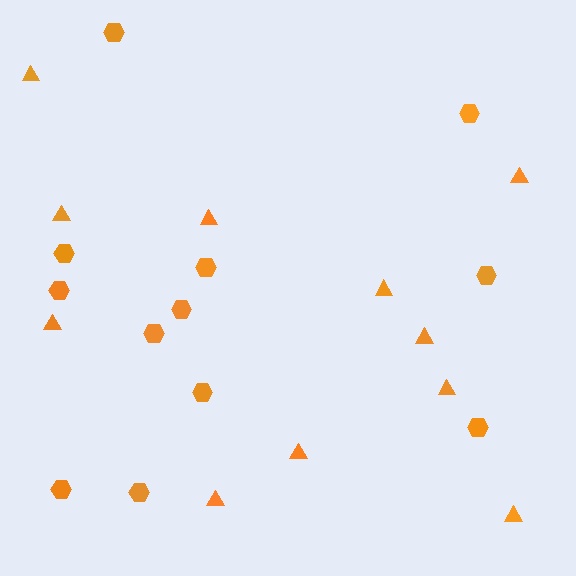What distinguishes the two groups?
There are 2 groups: one group of hexagons (12) and one group of triangles (11).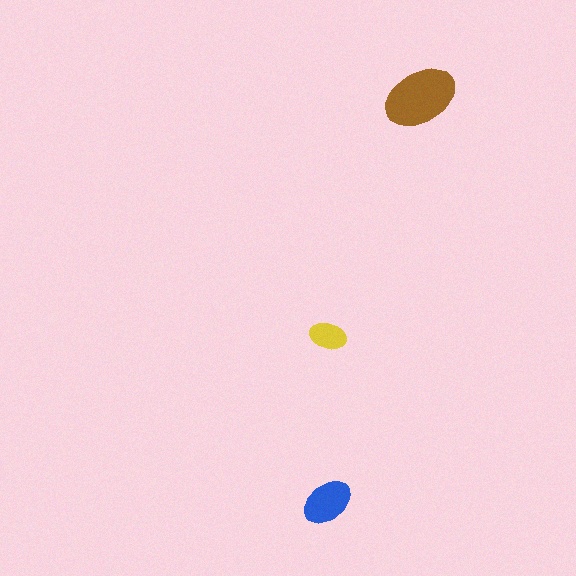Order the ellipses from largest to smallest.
the brown one, the blue one, the yellow one.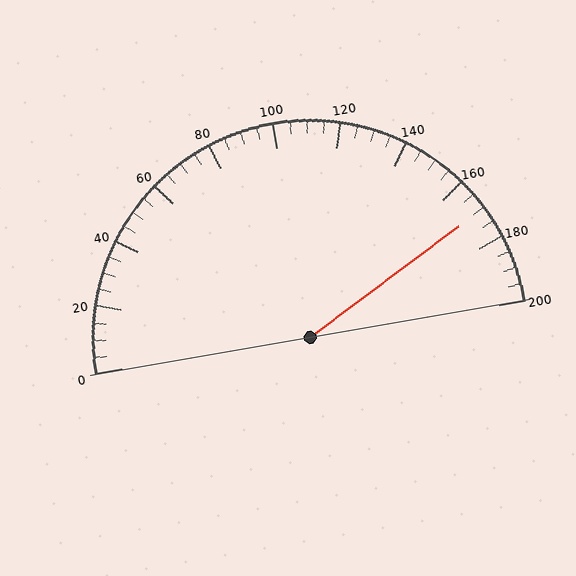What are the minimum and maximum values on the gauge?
The gauge ranges from 0 to 200.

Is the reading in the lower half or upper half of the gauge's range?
The reading is in the upper half of the range (0 to 200).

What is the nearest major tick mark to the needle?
The nearest major tick mark is 160.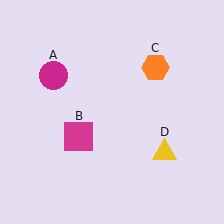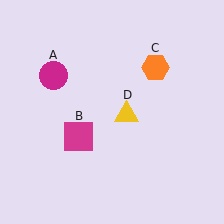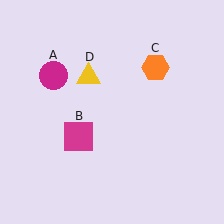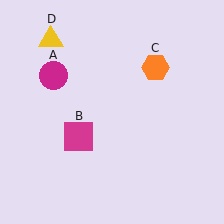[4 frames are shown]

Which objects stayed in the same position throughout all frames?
Magenta circle (object A) and magenta square (object B) and orange hexagon (object C) remained stationary.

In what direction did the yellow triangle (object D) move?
The yellow triangle (object D) moved up and to the left.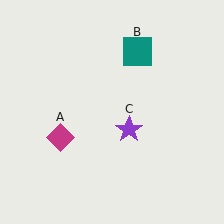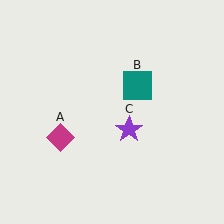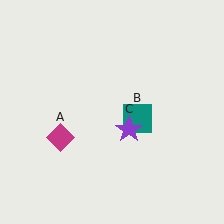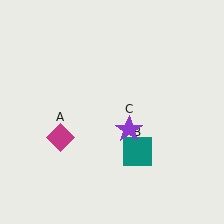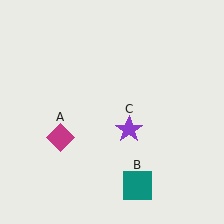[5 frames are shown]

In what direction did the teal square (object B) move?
The teal square (object B) moved down.